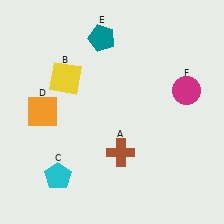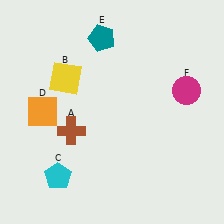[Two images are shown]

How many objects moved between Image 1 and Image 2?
1 object moved between the two images.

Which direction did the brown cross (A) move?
The brown cross (A) moved left.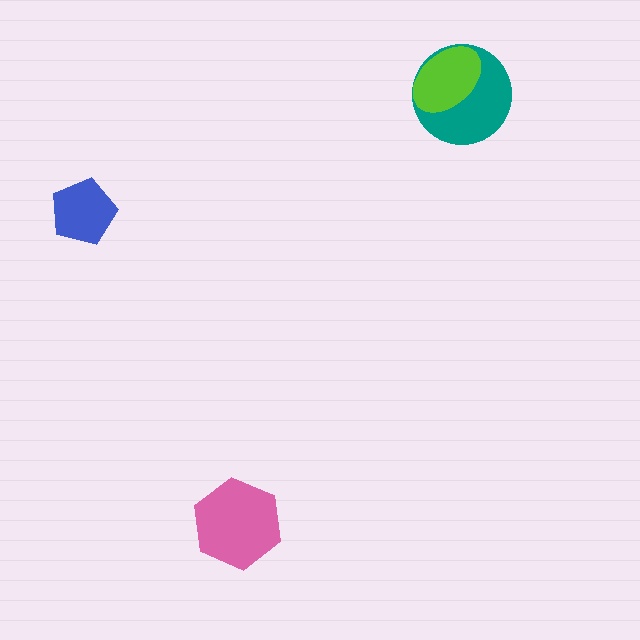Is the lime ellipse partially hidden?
No, no other shape covers it.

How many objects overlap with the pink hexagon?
0 objects overlap with the pink hexagon.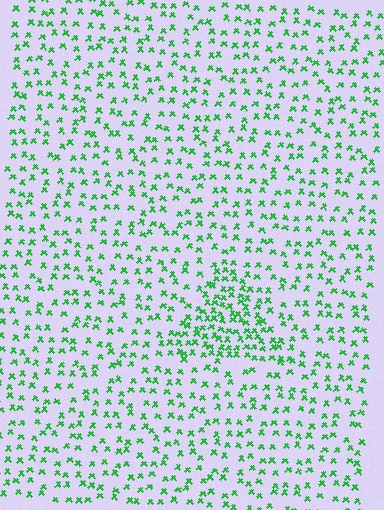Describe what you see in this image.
The image contains small green elements arranged at two different densities. A triangle-shaped region is visible where the elements are more densely packed than the surrounding area.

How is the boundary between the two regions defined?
The boundary is defined by a change in element density (approximately 2.0x ratio). All elements are the same color, size, and shape.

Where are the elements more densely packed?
The elements are more densely packed inside the triangle boundary.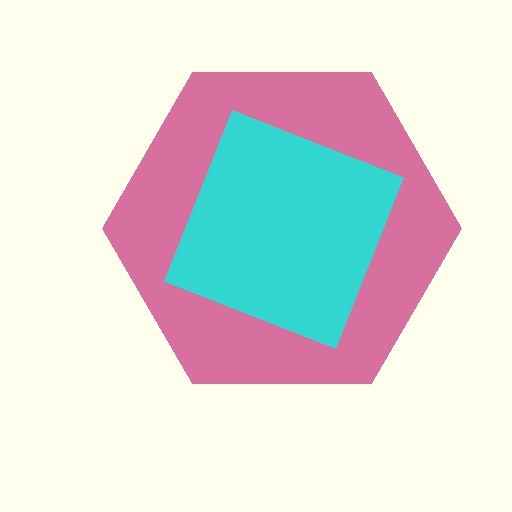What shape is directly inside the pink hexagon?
The cyan square.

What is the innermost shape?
The cyan square.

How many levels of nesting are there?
2.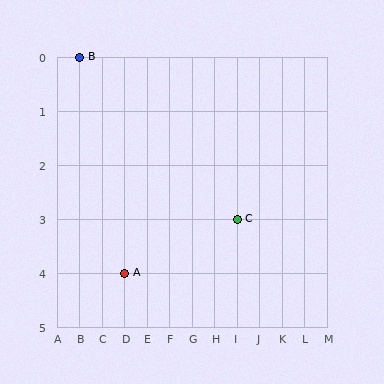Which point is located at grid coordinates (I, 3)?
Point C is at (I, 3).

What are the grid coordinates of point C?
Point C is at grid coordinates (I, 3).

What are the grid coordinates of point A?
Point A is at grid coordinates (D, 4).